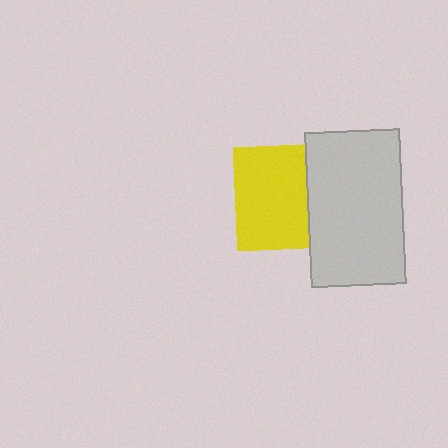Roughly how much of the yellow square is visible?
Most of it is visible (roughly 68%).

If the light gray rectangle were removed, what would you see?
You would see the complete yellow square.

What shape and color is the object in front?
The object in front is a light gray rectangle.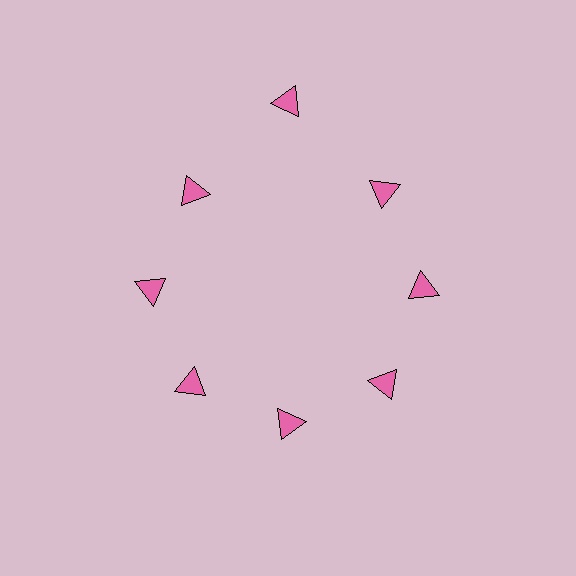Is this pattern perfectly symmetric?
No. The 8 pink triangles are arranged in a ring, but one element near the 12 o'clock position is pushed outward from the center, breaking the 8-fold rotational symmetry.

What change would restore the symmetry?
The symmetry would be restored by moving it inward, back onto the ring so that all 8 triangles sit at equal angles and equal distance from the center.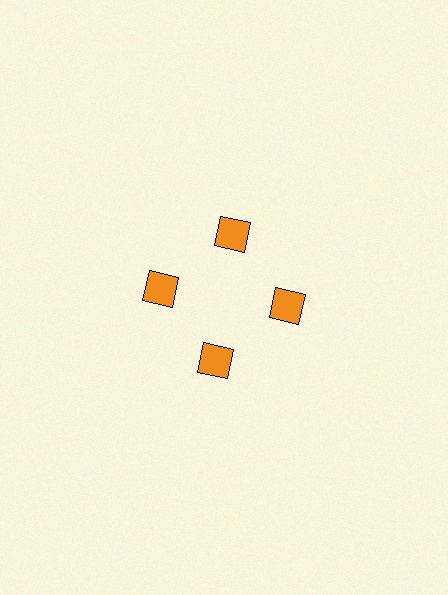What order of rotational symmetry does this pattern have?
This pattern has 4-fold rotational symmetry.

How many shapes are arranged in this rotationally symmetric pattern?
There are 4 shapes, arranged in 4 groups of 1.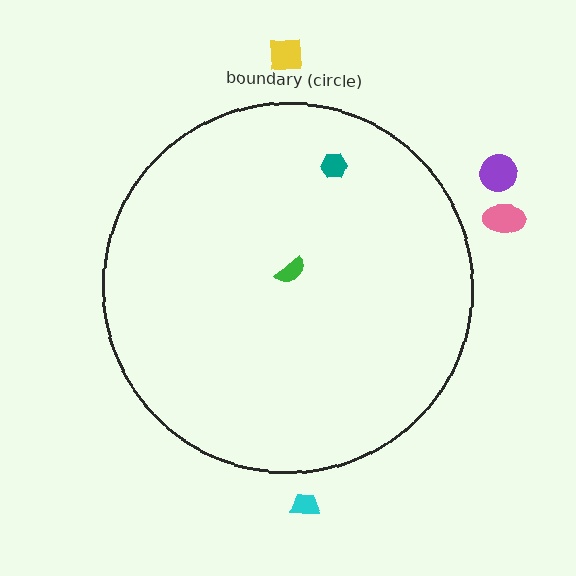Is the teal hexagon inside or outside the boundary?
Inside.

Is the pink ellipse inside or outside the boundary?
Outside.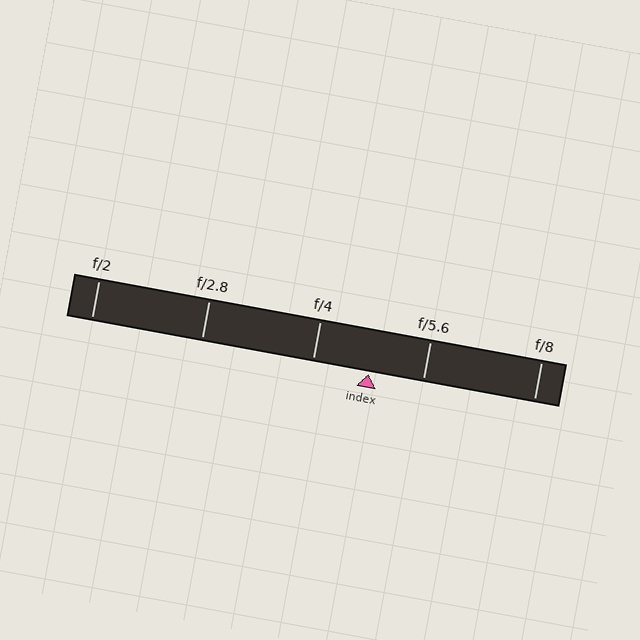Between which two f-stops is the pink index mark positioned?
The index mark is between f/4 and f/5.6.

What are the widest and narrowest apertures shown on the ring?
The widest aperture shown is f/2 and the narrowest is f/8.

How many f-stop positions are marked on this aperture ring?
There are 5 f-stop positions marked.